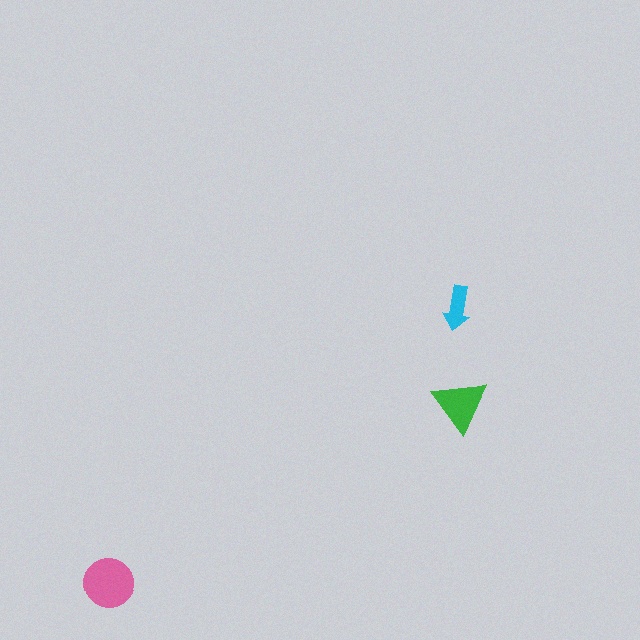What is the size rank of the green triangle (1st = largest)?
2nd.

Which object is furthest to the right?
The green triangle is rightmost.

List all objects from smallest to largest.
The cyan arrow, the green triangle, the pink circle.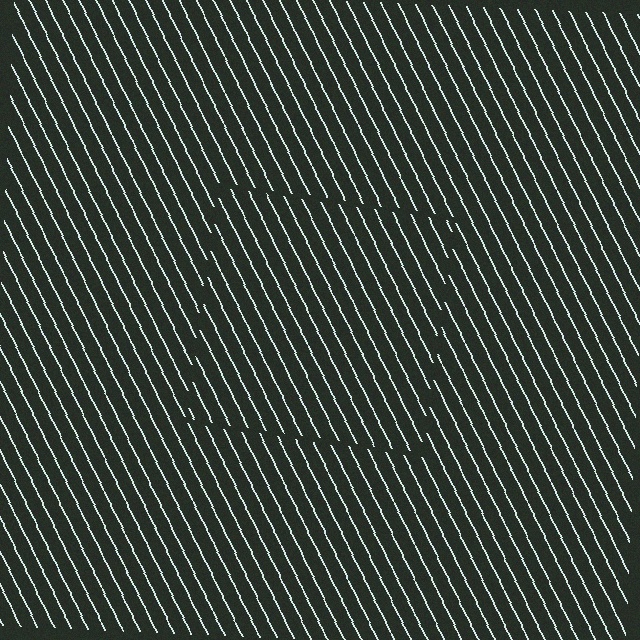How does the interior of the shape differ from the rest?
The interior of the shape contains the same grating, shifted by half a period — the contour is defined by the phase discontinuity where line-ends from the inner and outer gratings abut.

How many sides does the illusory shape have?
4 sides — the line-ends trace a square.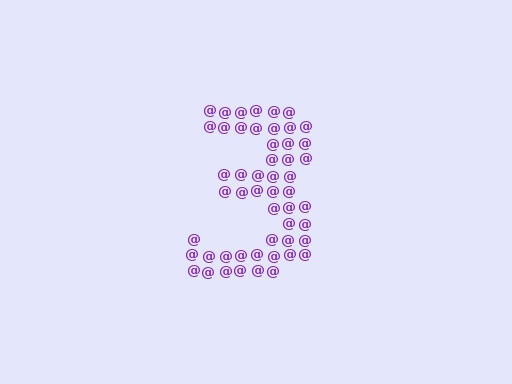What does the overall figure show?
The overall figure shows the digit 3.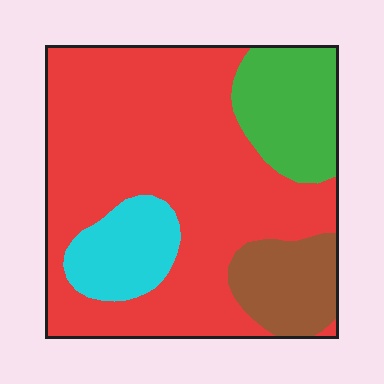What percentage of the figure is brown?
Brown covers around 10% of the figure.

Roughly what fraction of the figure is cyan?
Cyan takes up about one tenth (1/10) of the figure.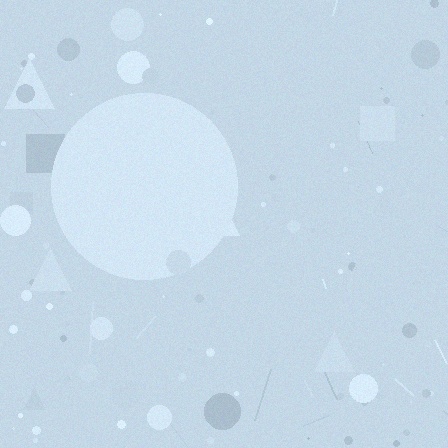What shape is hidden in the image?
A circle is hidden in the image.